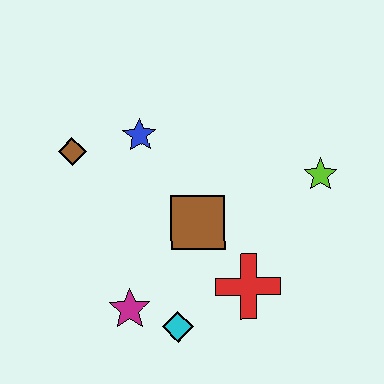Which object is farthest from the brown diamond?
The lime star is farthest from the brown diamond.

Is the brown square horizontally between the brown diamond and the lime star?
Yes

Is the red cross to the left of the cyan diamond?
No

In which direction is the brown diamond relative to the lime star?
The brown diamond is to the left of the lime star.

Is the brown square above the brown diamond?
No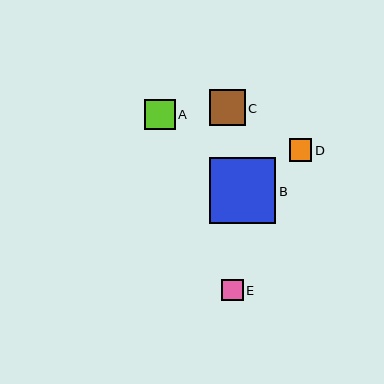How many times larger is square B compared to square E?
Square B is approximately 3.1 times the size of square E.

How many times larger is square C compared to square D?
Square C is approximately 1.6 times the size of square D.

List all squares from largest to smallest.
From largest to smallest: B, C, A, D, E.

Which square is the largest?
Square B is the largest with a size of approximately 66 pixels.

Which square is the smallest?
Square E is the smallest with a size of approximately 21 pixels.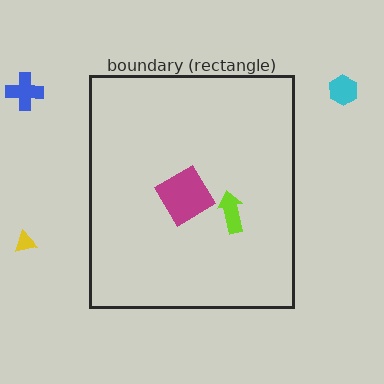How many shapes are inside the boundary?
3 inside, 3 outside.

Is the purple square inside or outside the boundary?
Inside.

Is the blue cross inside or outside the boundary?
Outside.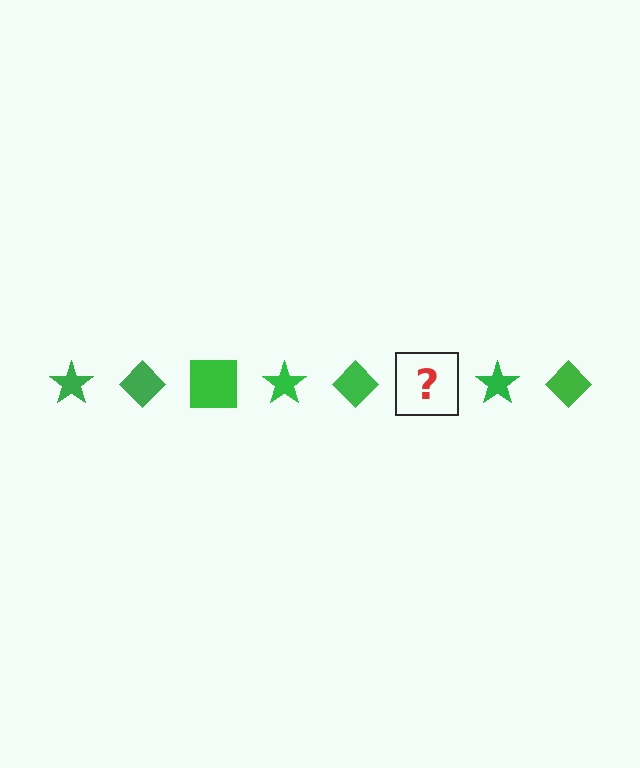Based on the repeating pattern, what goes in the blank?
The blank should be a green square.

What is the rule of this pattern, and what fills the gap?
The rule is that the pattern cycles through star, diamond, square shapes in green. The gap should be filled with a green square.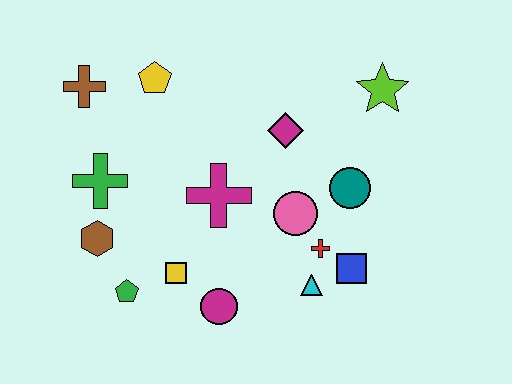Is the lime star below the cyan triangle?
No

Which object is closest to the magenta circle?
The yellow square is closest to the magenta circle.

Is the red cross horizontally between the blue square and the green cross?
Yes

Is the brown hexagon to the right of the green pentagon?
No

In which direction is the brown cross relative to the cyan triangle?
The brown cross is to the left of the cyan triangle.